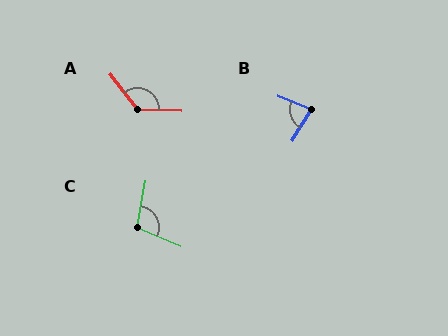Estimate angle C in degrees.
Approximately 103 degrees.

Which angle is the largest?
A, at approximately 130 degrees.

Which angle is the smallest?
B, at approximately 80 degrees.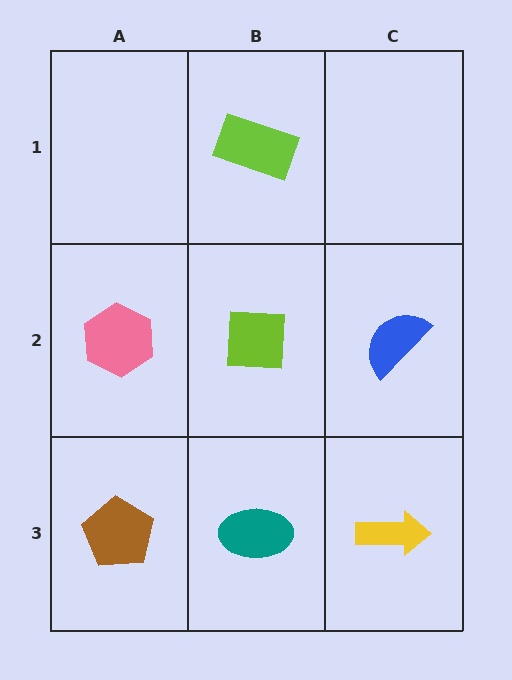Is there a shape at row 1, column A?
No, that cell is empty.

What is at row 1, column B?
A lime rectangle.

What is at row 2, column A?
A pink hexagon.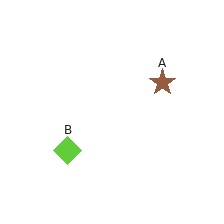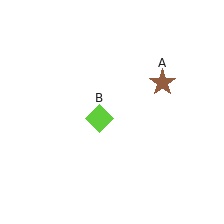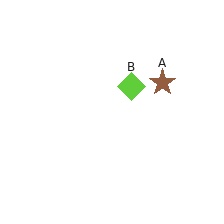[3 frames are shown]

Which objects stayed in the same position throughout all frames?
Brown star (object A) remained stationary.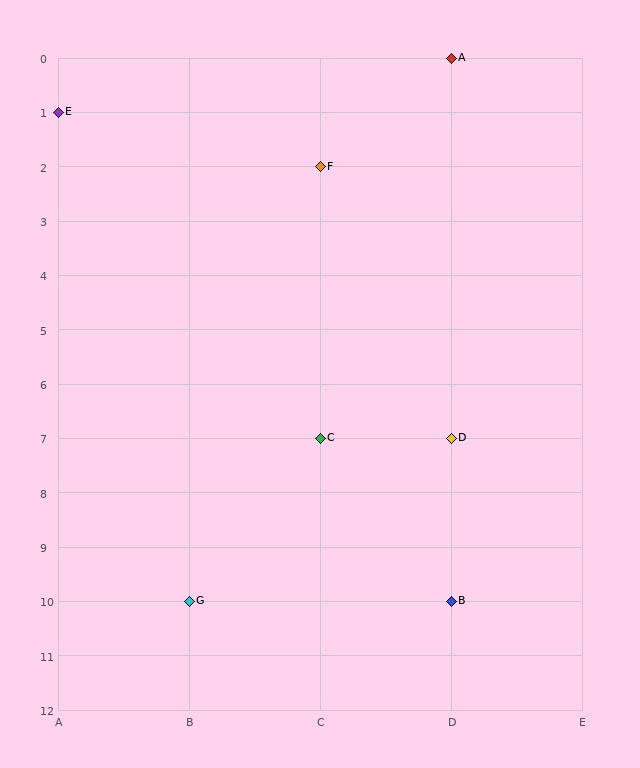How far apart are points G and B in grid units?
Points G and B are 2 columns apart.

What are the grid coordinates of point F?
Point F is at grid coordinates (C, 2).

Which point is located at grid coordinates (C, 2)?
Point F is at (C, 2).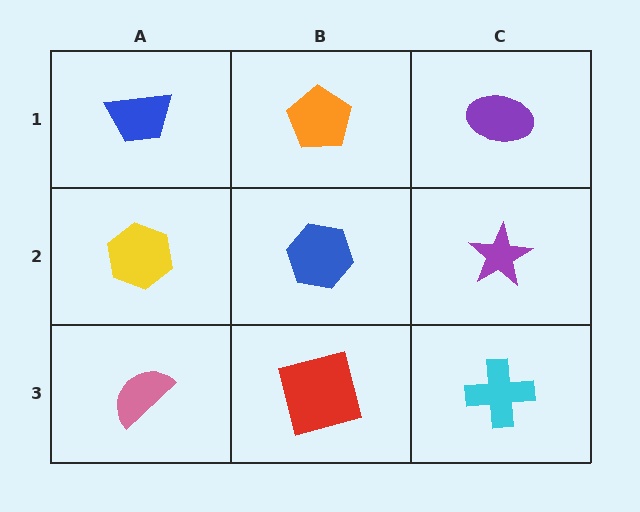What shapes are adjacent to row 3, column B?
A blue hexagon (row 2, column B), a pink semicircle (row 3, column A), a cyan cross (row 3, column C).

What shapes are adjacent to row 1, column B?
A blue hexagon (row 2, column B), a blue trapezoid (row 1, column A), a purple ellipse (row 1, column C).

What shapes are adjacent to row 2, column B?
An orange pentagon (row 1, column B), a red square (row 3, column B), a yellow hexagon (row 2, column A), a purple star (row 2, column C).